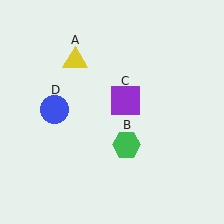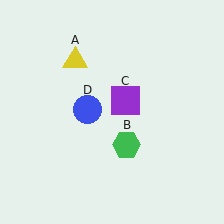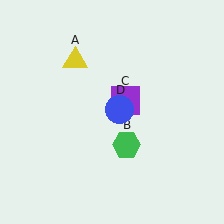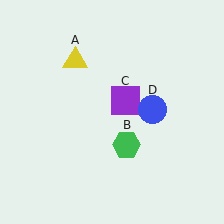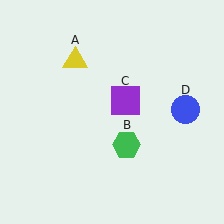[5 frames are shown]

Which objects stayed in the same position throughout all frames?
Yellow triangle (object A) and green hexagon (object B) and purple square (object C) remained stationary.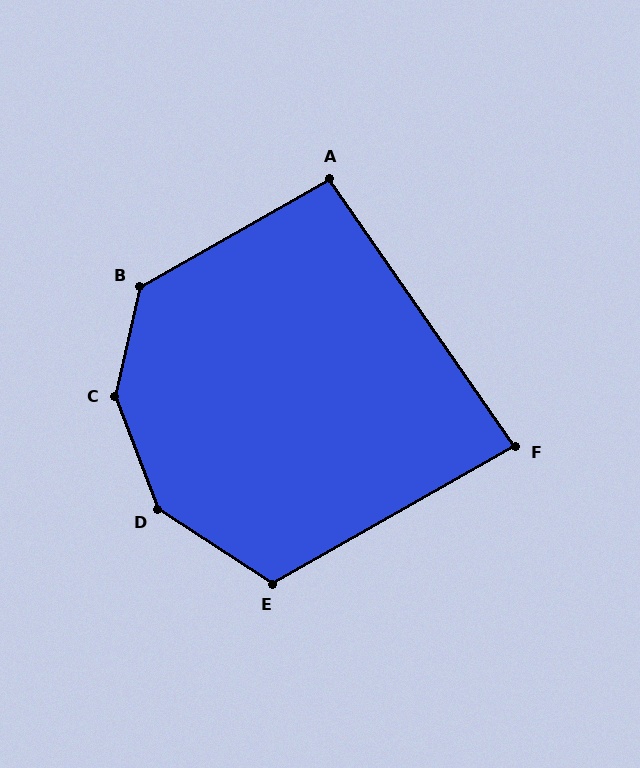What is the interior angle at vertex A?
Approximately 95 degrees (obtuse).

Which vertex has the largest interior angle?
C, at approximately 147 degrees.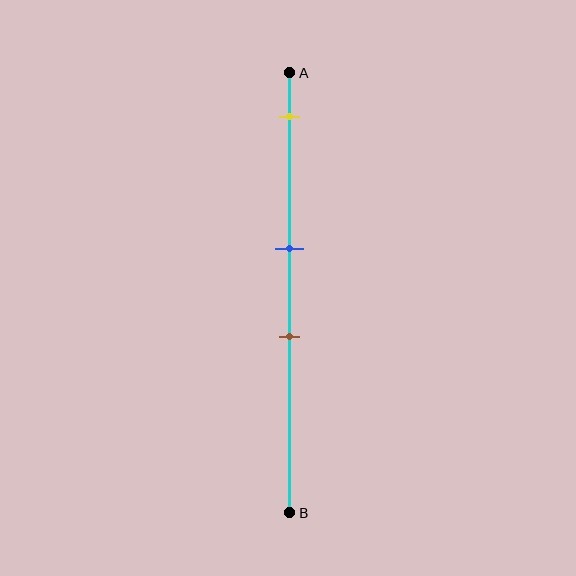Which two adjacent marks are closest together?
The blue and brown marks are the closest adjacent pair.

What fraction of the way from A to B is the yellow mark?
The yellow mark is approximately 10% (0.1) of the way from A to B.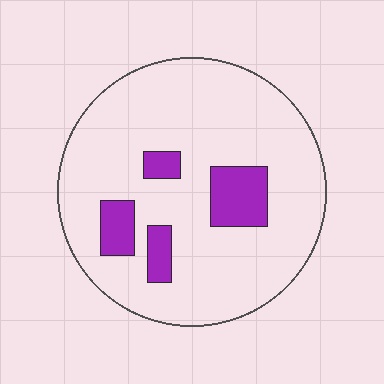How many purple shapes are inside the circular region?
4.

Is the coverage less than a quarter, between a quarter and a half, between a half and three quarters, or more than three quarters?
Less than a quarter.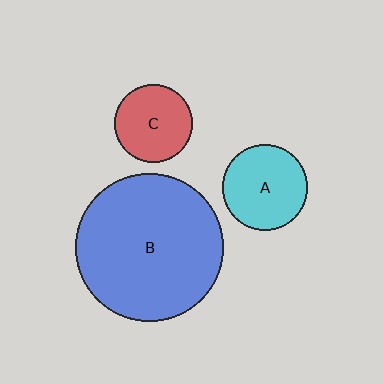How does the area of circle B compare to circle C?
Approximately 3.6 times.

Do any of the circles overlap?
No, none of the circles overlap.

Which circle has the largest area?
Circle B (blue).